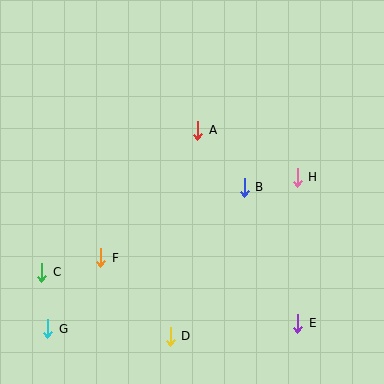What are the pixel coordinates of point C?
Point C is at (42, 272).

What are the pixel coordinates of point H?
Point H is at (297, 177).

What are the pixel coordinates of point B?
Point B is at (244, 187).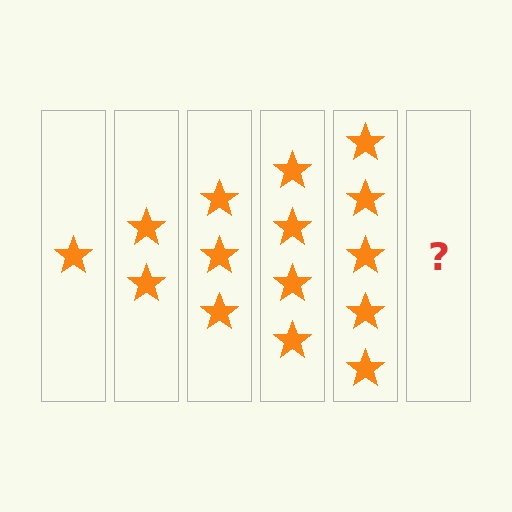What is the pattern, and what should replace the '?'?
The pattern is that each step adds one more star. The '?' should be 6 stars.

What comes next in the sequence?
The next element should be 6 stars.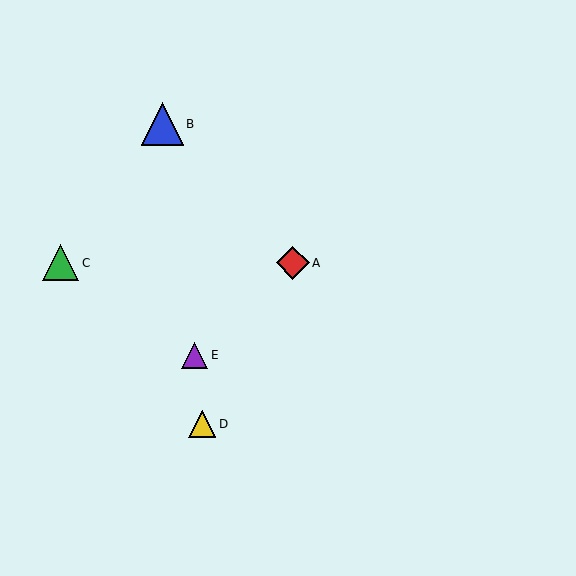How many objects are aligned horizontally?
2 objects (A, C) are aligned horizontally.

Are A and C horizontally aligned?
Yes, both are at y≈263.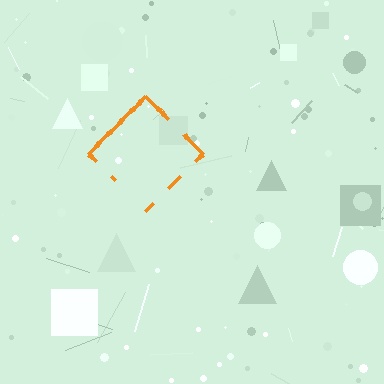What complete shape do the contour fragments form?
The contour fragments form a diamond.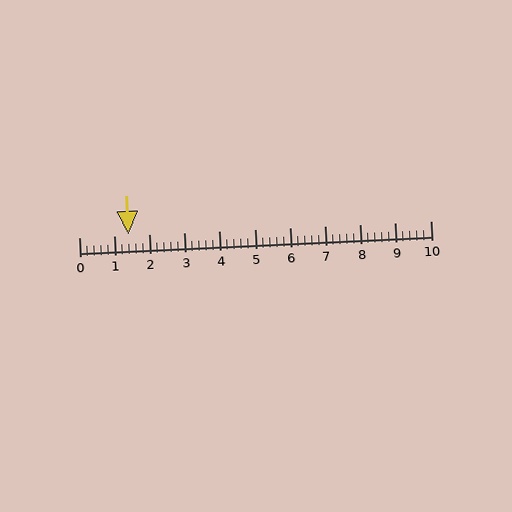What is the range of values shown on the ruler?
The ruler shows values from 0 to 10.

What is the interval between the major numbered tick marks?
The major tick marks are spaced 1 units apart.